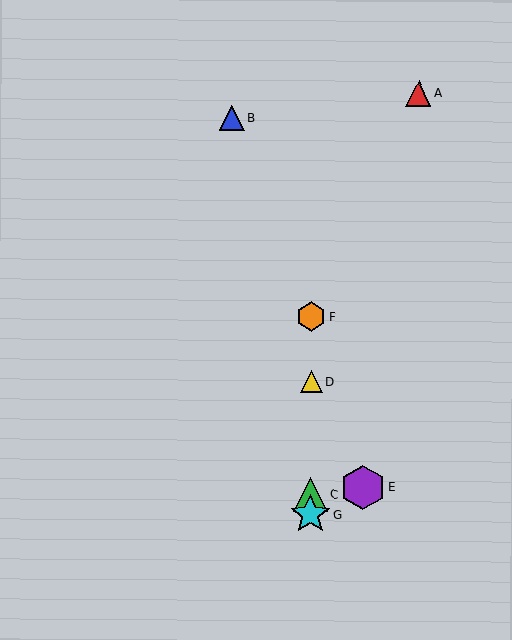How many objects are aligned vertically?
4 objects (C, D, F, G) are aligned vertically.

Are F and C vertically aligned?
Yes, both are at x≈311.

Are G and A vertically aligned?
No, G is at x≈310 and A is at x≈418.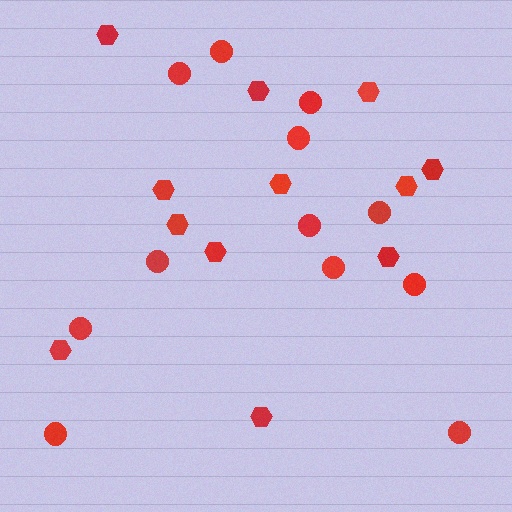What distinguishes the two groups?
There are 2 groups: one group of circles (12) and one group of hexagons (12).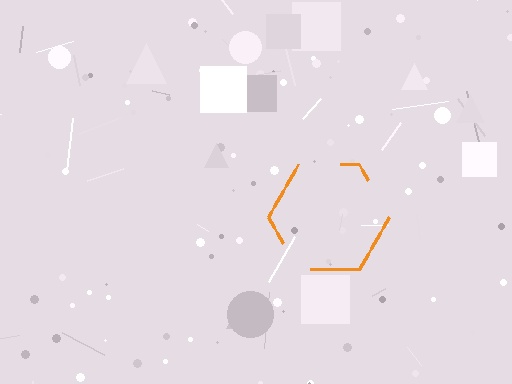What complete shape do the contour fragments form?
The contour fragments form a hexagon.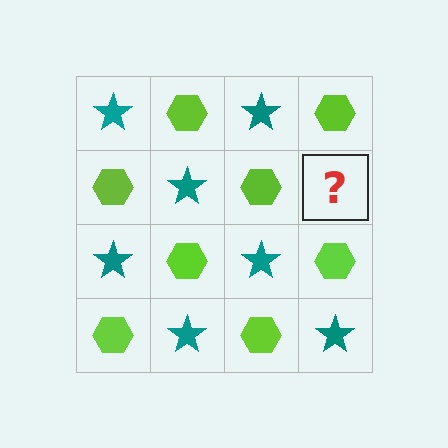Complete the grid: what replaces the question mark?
The question mark should be replaced with a teal star.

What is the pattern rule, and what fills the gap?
The rule is that it alternates teal star and lime hexagon in a checkerboard pattern. The gap should be filled with a teal star.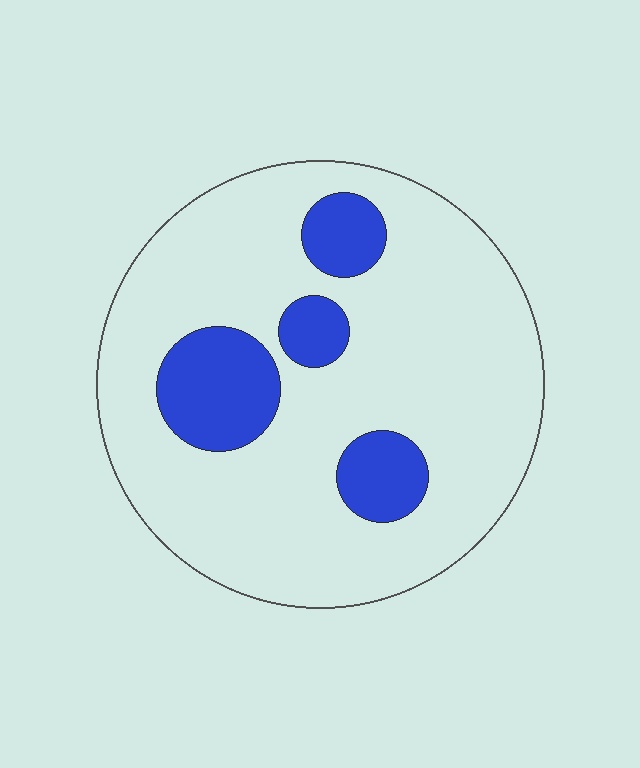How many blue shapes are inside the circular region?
4.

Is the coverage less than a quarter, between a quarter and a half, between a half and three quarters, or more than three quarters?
Less than a quarter.